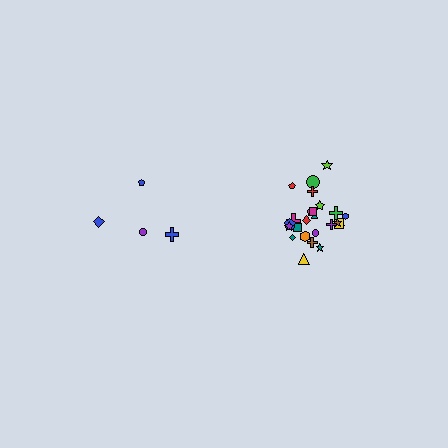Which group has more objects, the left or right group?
The right group.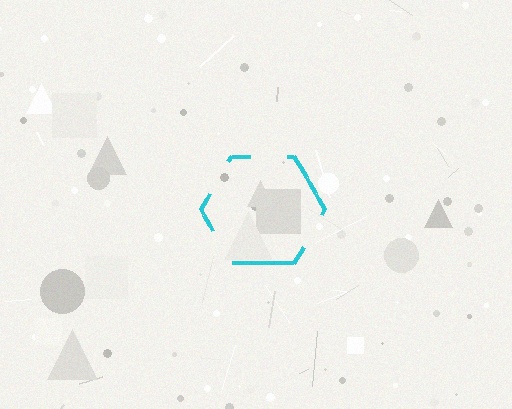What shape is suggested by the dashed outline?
The dashed outline suggests a hexagon.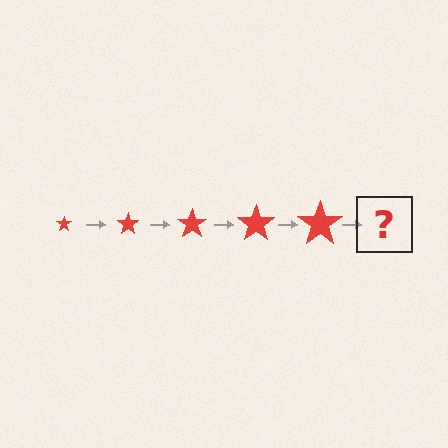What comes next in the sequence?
The next element should be a red star, larger than the previous one.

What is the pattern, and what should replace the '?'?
The pattern is that the star gets progressively larger each step. The '?' should be a red star, larger than the previous one.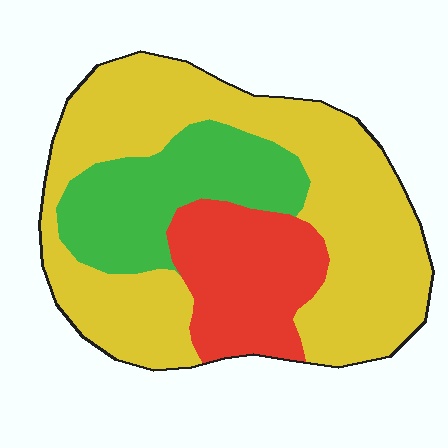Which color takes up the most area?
Yellow, at roughly 60%.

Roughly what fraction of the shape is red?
Red covers 20% of the shape.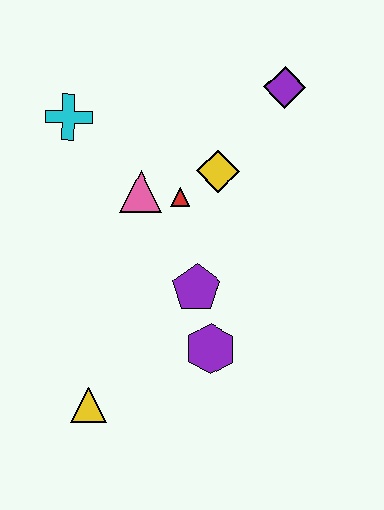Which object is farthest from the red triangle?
The yellow triangle is farthest from the red triangle.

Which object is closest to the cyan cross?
The pink triangle is closest to the cyan cross.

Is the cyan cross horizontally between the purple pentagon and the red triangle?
No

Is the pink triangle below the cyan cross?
Yes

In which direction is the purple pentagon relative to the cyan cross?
The purple pentagon is below the cyan cross.